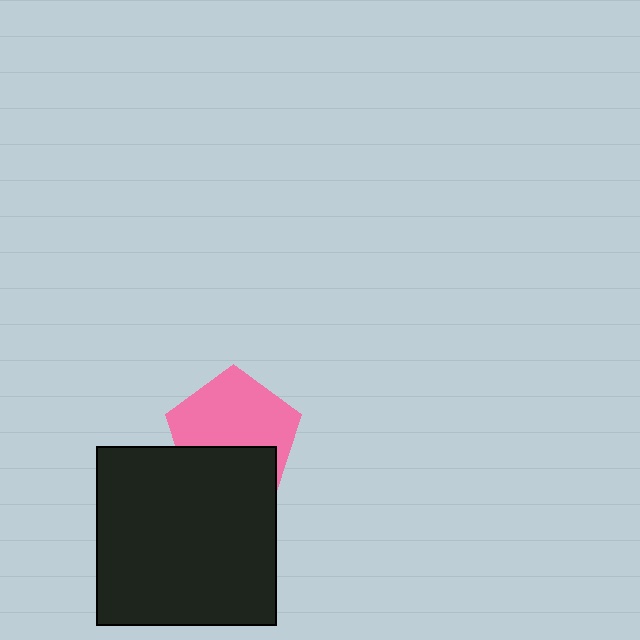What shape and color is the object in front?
The object in front is a black square.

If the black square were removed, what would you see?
You would see the complete pink pentagon.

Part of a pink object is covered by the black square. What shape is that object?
It is a pentagon.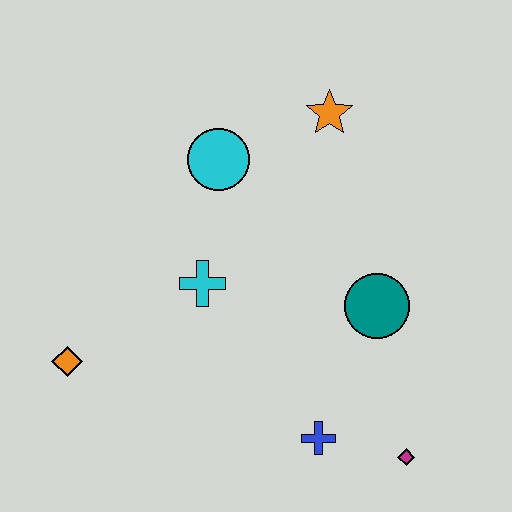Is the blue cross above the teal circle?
No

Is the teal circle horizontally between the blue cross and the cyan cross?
No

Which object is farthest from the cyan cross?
The magenta diamond is farthest from the cyan cross.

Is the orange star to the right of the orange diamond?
Yes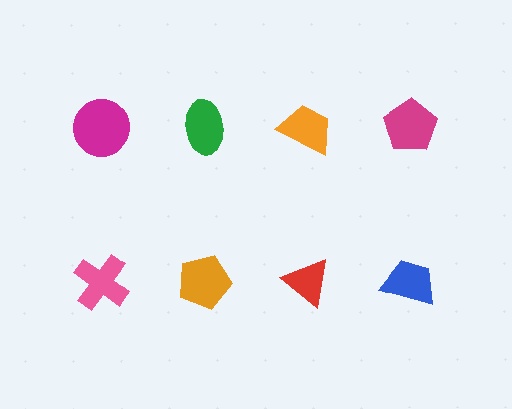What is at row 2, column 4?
A blue trapezoid.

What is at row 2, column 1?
A pink cross.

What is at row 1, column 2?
A green ellipse.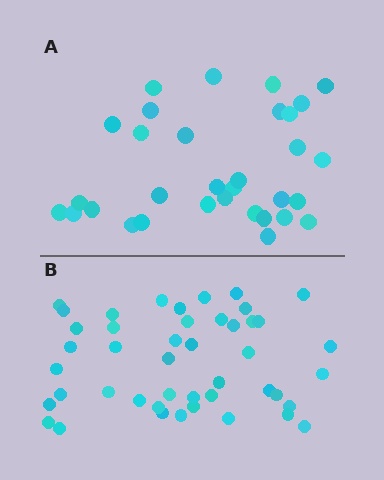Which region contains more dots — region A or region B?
Region B (the bottom region) has more dots.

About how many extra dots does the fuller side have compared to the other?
Region B has approximately 15 more dots than region A.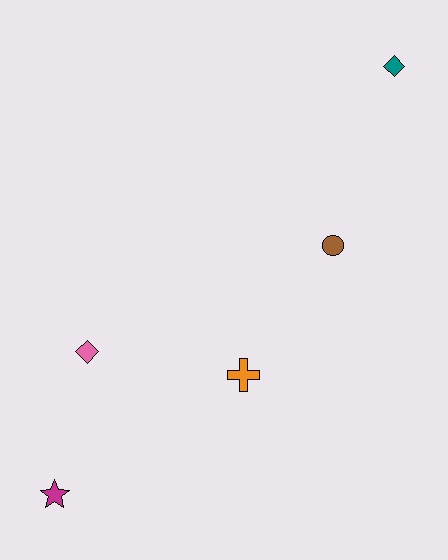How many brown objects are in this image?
There is 1 brown object.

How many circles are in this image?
There is 1 circle.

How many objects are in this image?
There are 5 objects.